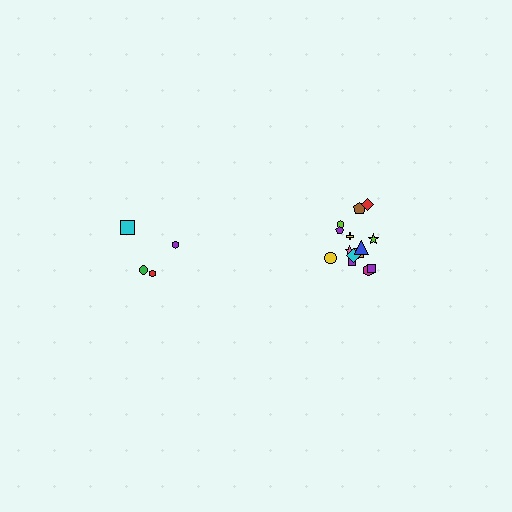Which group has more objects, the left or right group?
The right group.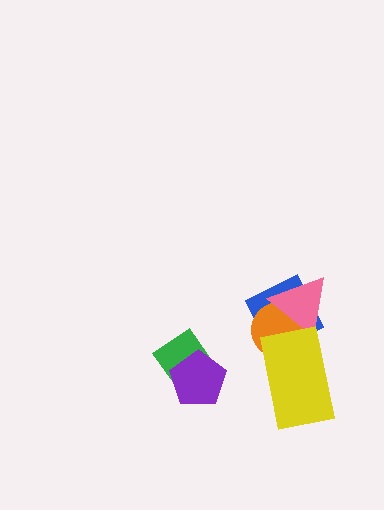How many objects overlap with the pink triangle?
2 objects overlap with the pink triangle.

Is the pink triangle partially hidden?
No, no other shape covers it.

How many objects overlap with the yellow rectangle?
2 objects overlap with the yellow rectangle.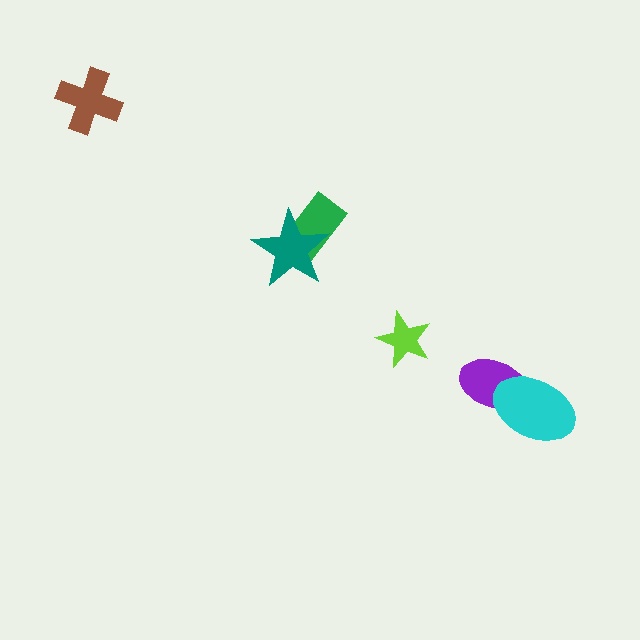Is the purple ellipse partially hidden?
Yes, it is partially covered by another shape.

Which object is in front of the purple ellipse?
The cyan ellipse is in front of the purple ellipse.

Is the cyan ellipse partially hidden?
No, no other shape covers it.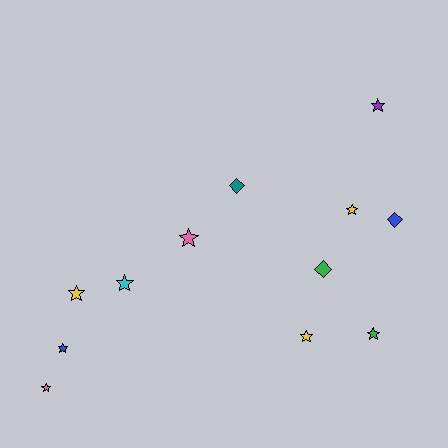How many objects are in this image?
There are 12 objects.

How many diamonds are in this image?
There are 3 diamonds.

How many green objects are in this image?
There are 2 green objects.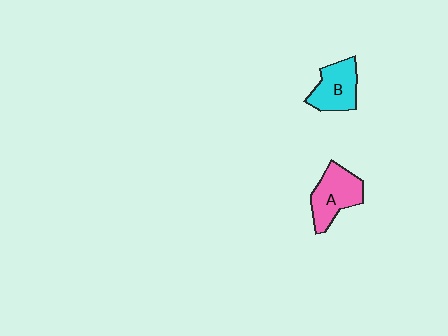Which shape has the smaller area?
Shape B (cyan).